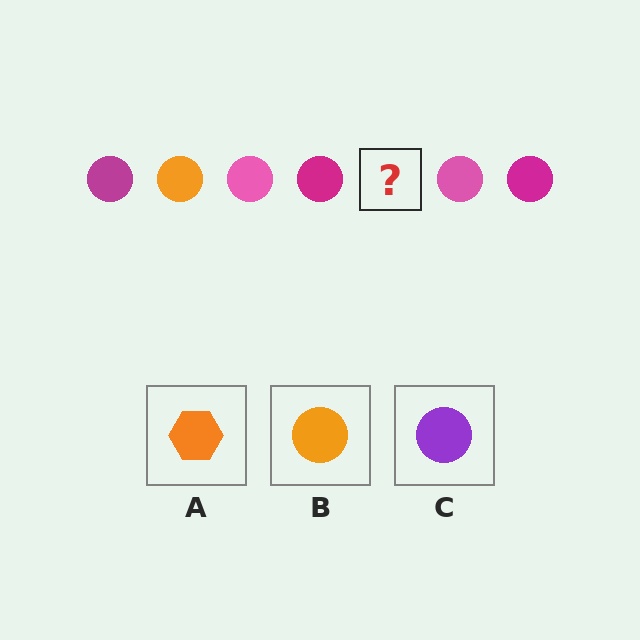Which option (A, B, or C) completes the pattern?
B.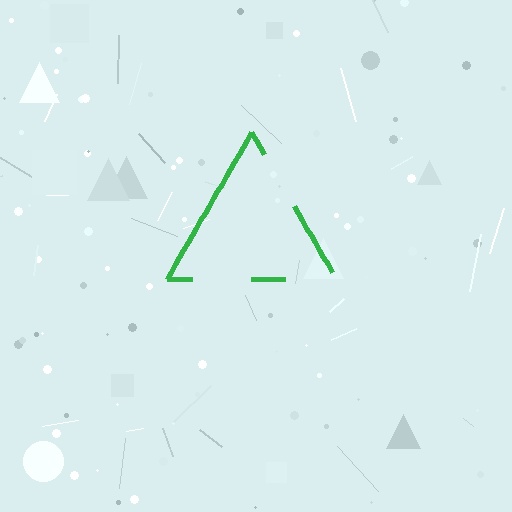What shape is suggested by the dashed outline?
The dashed outline suggests a triangle.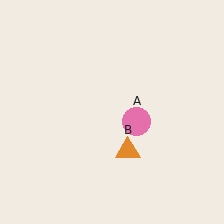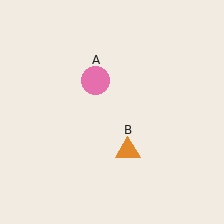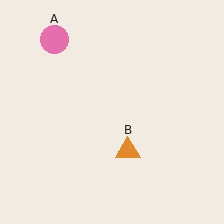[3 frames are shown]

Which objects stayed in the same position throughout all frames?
Orange triangle (object B) remained stationary.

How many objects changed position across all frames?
1 object changed position: pink circle (object A).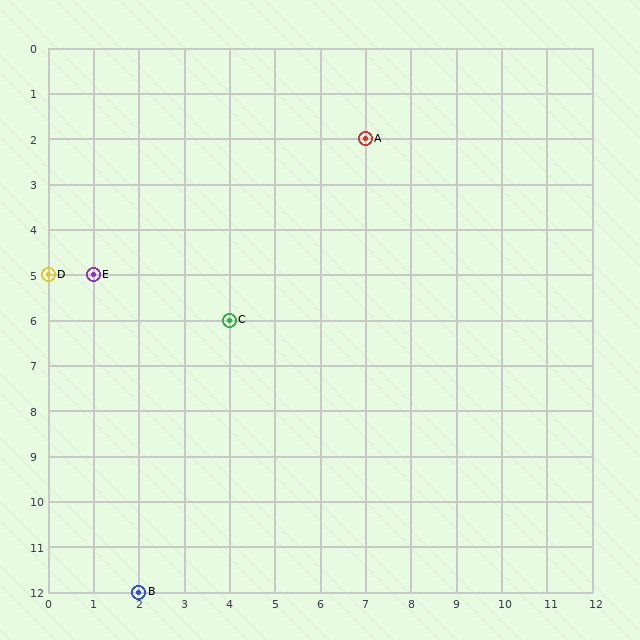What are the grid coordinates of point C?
Point C is at grid coordinates (4, 6).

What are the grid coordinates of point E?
Point E is at grid coordinates (1, 5).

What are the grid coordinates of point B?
Point B is at grid coordinates (2, 12).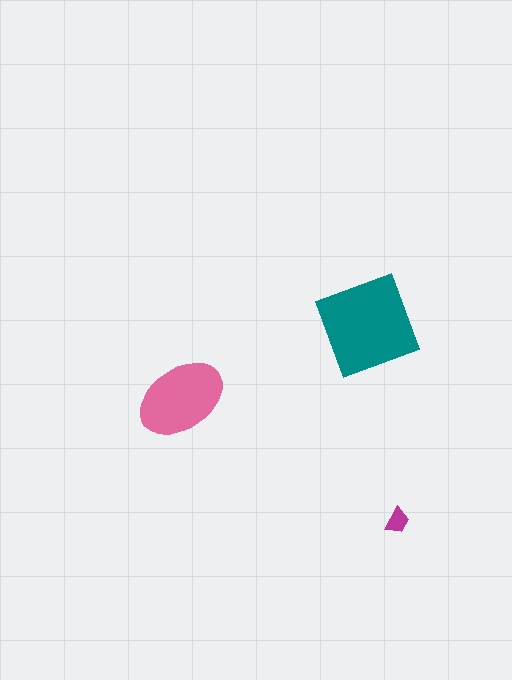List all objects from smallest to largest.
The magenta trapezoid, the pink ellipse, the teal square.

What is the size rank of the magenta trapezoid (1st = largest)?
3rd.